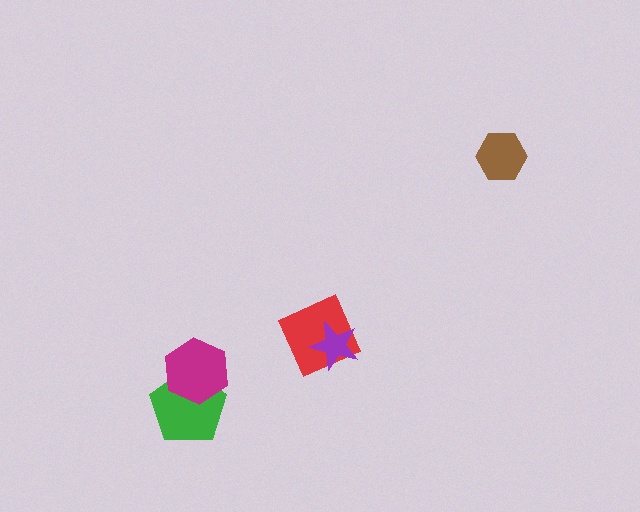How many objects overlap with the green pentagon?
1 object overlaps with the green pentagon.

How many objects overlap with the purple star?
1 object overlaps with the purple star.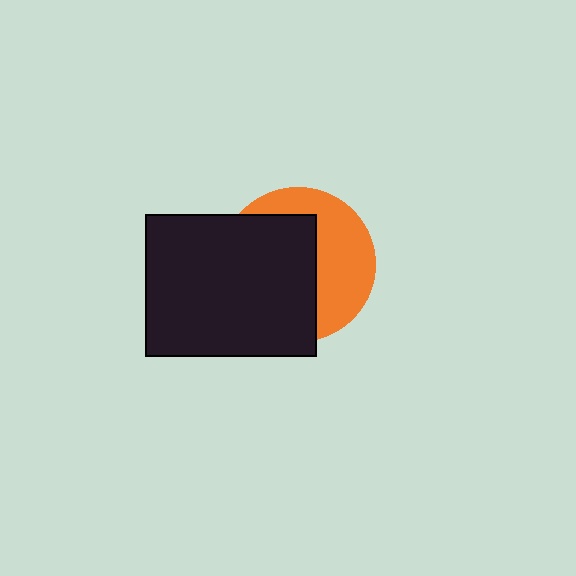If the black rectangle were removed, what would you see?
You would see the complete orange circle.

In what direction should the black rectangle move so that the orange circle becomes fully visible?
The black rectangle should move left. That is the shortest direction to clear the overlap and leave the orange circle fully visible.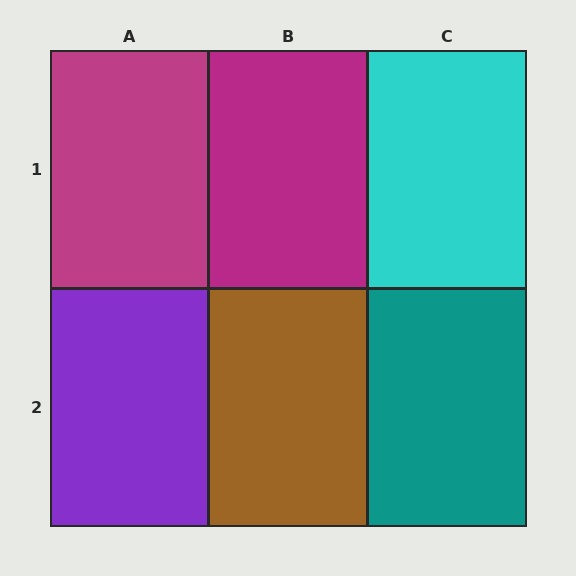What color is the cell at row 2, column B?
Brown.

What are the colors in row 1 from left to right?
Magenta, magenta, cyan.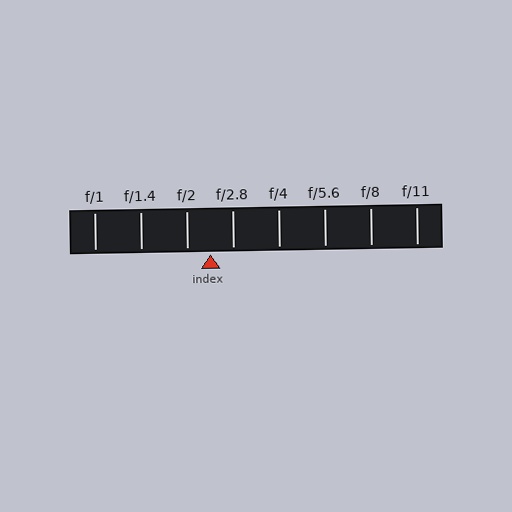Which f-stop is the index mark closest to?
The index mark is closest to f/2.8.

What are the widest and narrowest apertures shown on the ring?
The widest aperture shown is f/1 and the narrowest is f/11.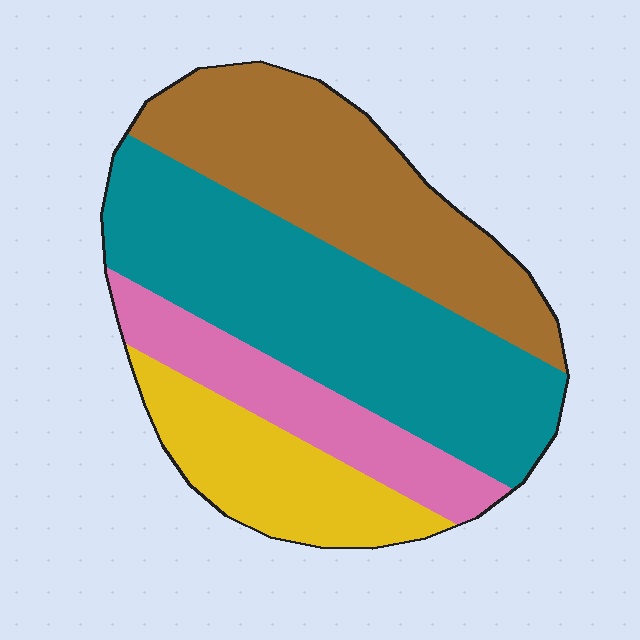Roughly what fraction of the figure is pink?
Pink covers about 15% of the figure.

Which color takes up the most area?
Teal, at roughly 40%.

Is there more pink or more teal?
Teal.